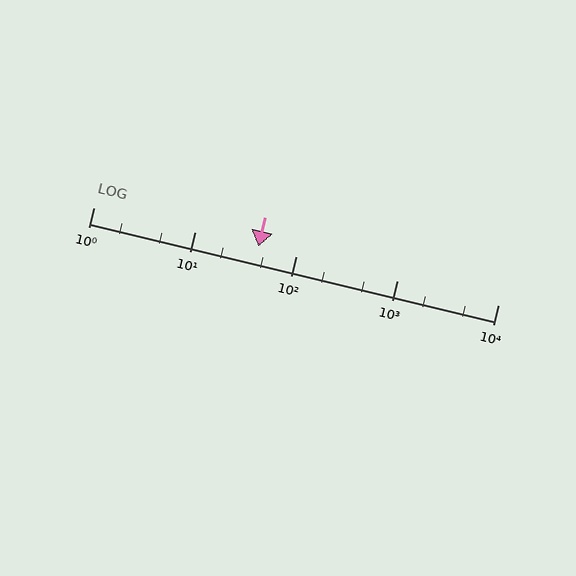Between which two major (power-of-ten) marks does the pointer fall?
The pointer is between 10 and 100.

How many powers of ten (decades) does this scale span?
The scale spans 4 decades, from 1 to 10000.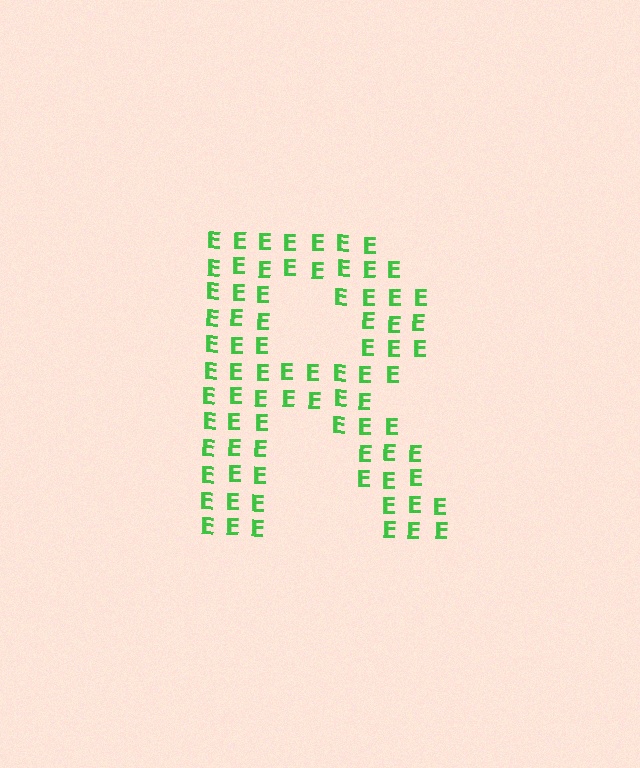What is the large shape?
The large shape is the letter R.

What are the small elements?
The small elements are letter E's.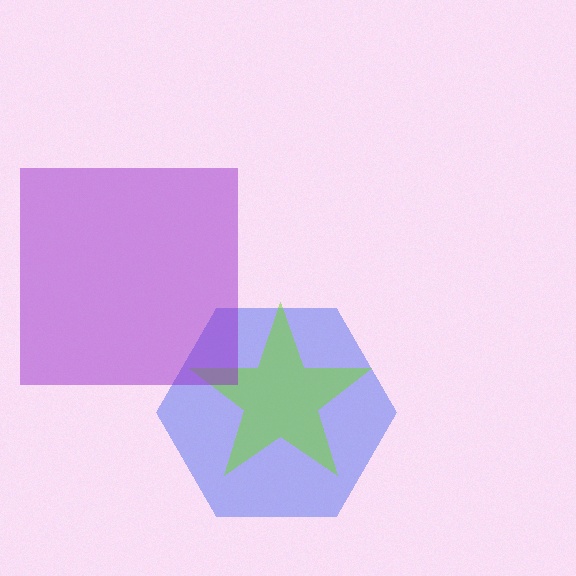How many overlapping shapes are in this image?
There are 3 overlapping shapes in the image.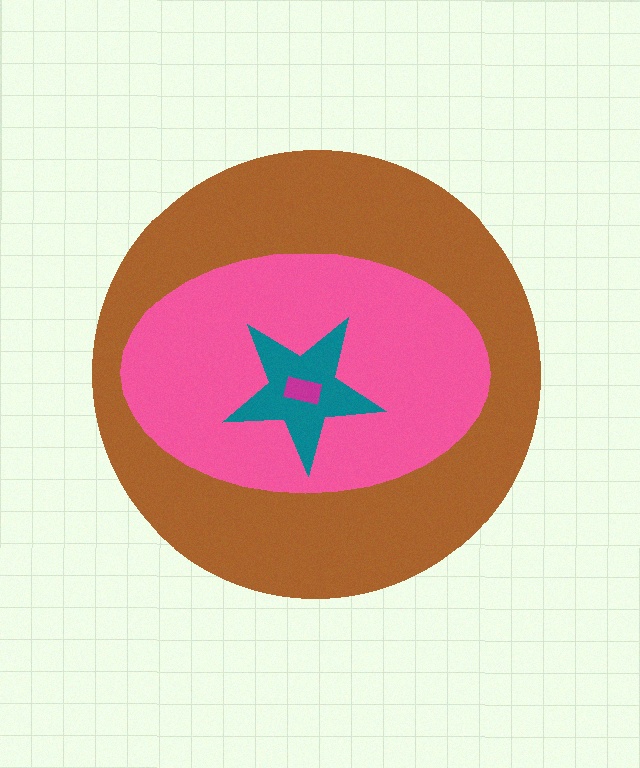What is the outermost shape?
The brown circle.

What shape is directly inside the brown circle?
The pink ellipse.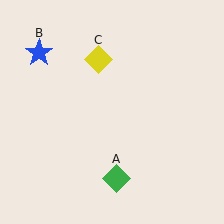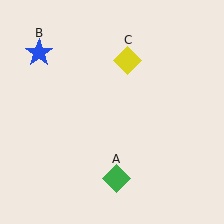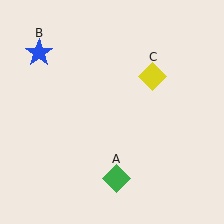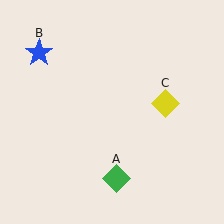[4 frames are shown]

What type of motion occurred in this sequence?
The yellow diamond (object C) rotated clockwise around the center of the scene.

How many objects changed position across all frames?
1 object changed position: yellow diamond (object C).